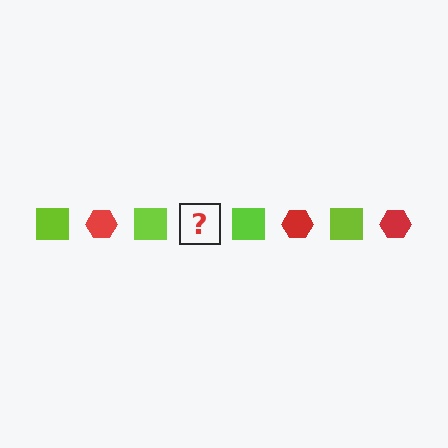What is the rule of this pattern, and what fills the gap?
The rule is that the pattern alternates between lime square and red hexagon. The gap should be filled with a red hexagon.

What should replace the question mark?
The question mark should be replaced with a red hexagon.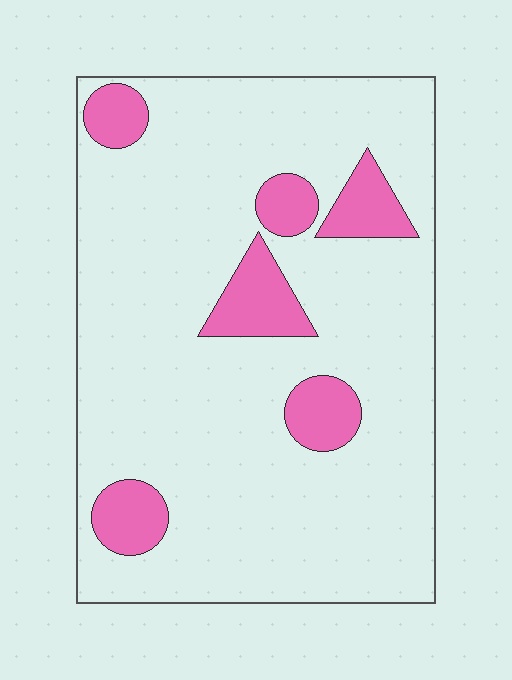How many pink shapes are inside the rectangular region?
6.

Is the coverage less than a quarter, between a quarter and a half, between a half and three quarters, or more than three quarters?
Less than a quarter.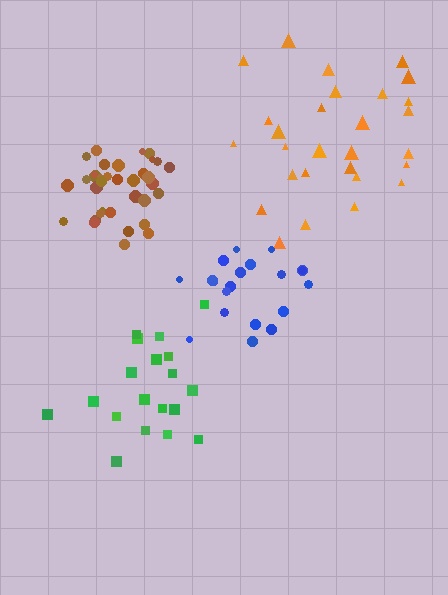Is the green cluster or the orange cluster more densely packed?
Green.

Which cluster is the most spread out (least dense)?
Orange.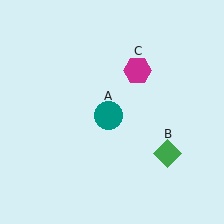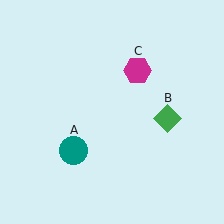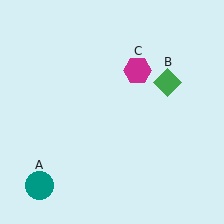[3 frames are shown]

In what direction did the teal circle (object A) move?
The teal circle (object A) moved down and to the left.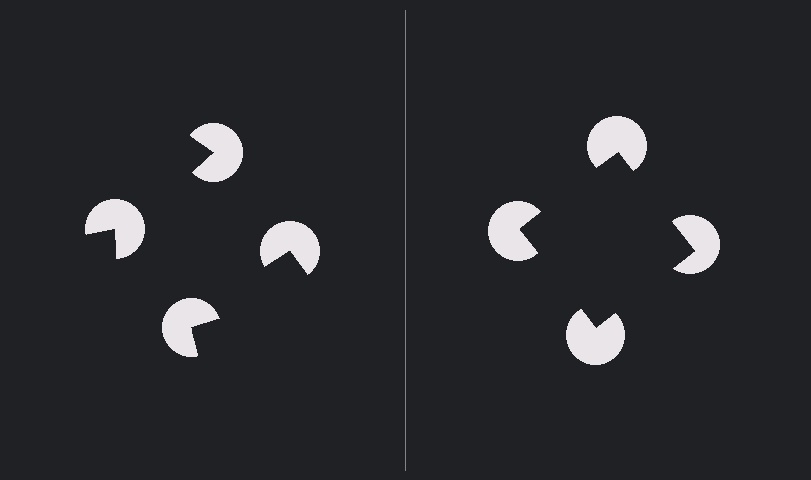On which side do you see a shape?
An illusory square appears on the right side. On the left side the wedge cuts are rotated, so no coherent shape forms.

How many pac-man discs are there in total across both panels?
8 — 4 on each side.